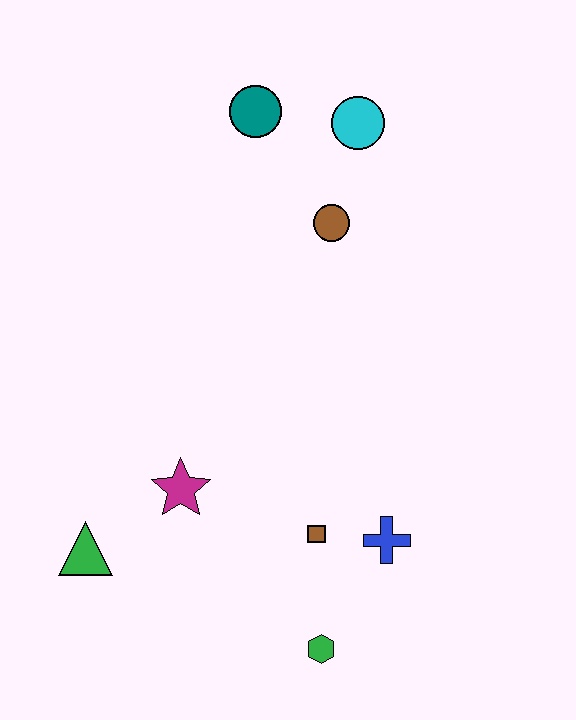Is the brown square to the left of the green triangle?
No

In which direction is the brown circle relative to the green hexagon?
The brown circle is above the green hexagon.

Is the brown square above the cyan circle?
No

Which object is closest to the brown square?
The blue cross is closest to the brown square.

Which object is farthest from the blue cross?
The teal circle is farthest from the blue cross.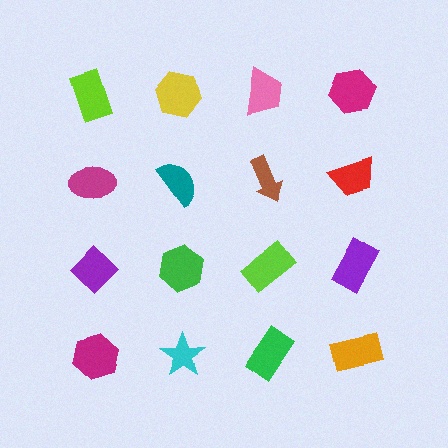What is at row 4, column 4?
An orange rectangle.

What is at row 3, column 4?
A purple rectangle.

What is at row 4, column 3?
A green rectangle.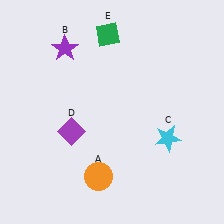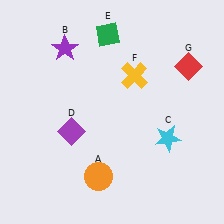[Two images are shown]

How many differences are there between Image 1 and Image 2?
There are 2 differences between the two images.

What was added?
A yellow cross (F), a red diamond (G) were added in Image 2.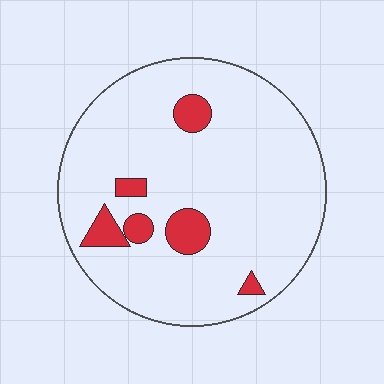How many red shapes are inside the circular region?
6.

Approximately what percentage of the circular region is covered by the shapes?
Approximately 10%.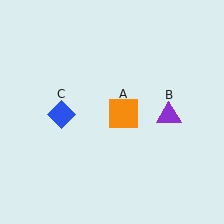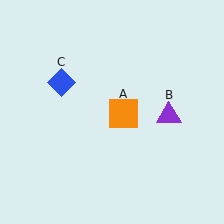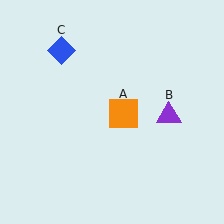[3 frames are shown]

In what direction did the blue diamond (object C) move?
The blue diamond (object C) moved up.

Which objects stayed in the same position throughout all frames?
Orange square (object A) and purple triangle (object B) remained stationary.